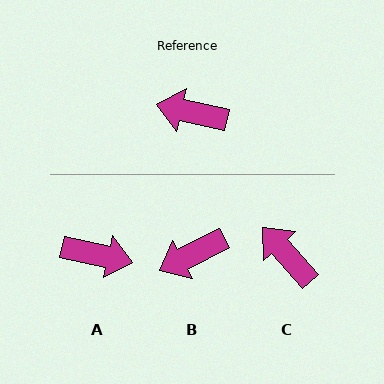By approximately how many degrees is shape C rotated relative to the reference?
Approximately 36 degrees clockwise.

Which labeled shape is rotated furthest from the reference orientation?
A, about 180 degrees away.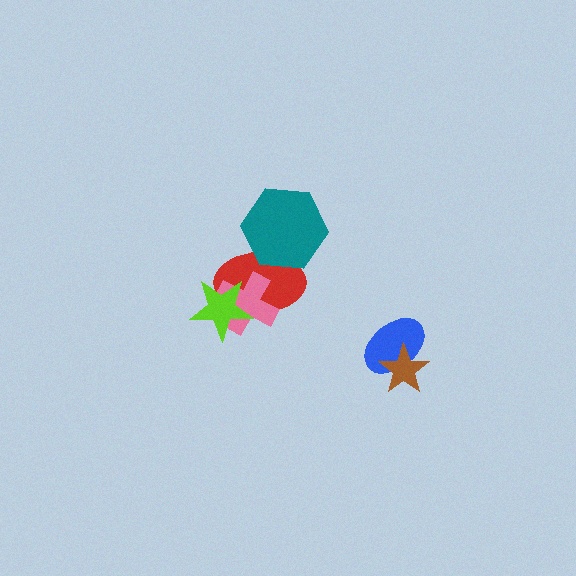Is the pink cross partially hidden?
Yes, it is partially covered by another shape.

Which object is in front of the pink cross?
The lime star is in front of the pink cross.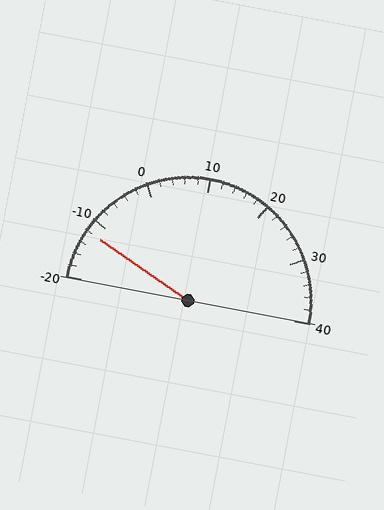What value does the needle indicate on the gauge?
The needle indicates approximately -12.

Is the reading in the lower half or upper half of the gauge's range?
The reading is in the lower half of the range (-20 to 40).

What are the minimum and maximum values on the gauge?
The gauge ranges from -20 to 40.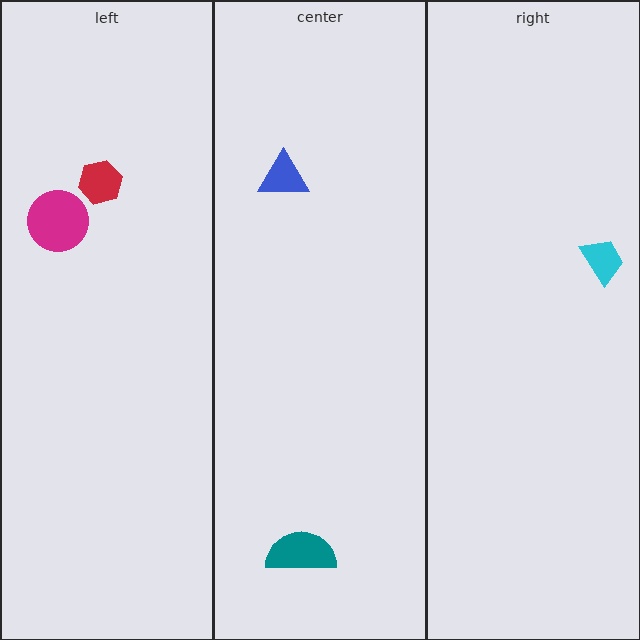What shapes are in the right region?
The cyan trapezoid.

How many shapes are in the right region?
1.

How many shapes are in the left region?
2.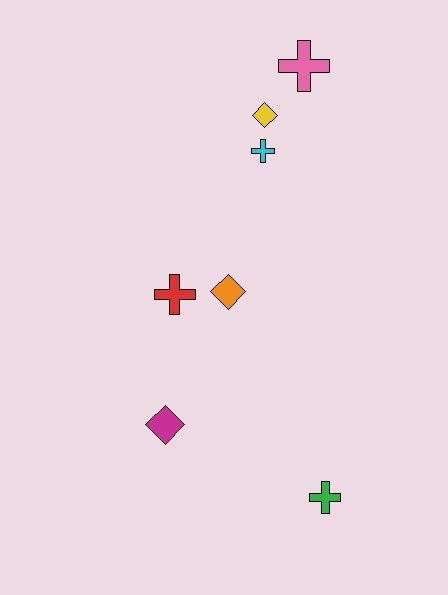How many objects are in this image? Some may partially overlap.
There are 7 objects.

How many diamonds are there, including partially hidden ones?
There are 3 diamonds.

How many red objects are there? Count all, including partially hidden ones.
There is 1 red object.